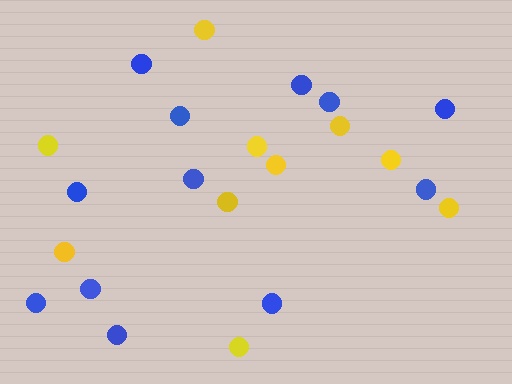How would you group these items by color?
There are 2 groups: one group of blue circles (12) and one group of yellow circles (10).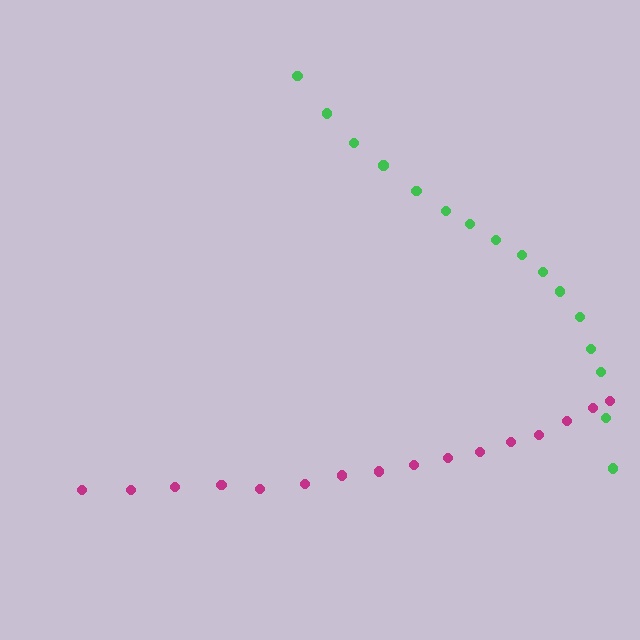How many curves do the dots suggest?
There are 2 distinct paths.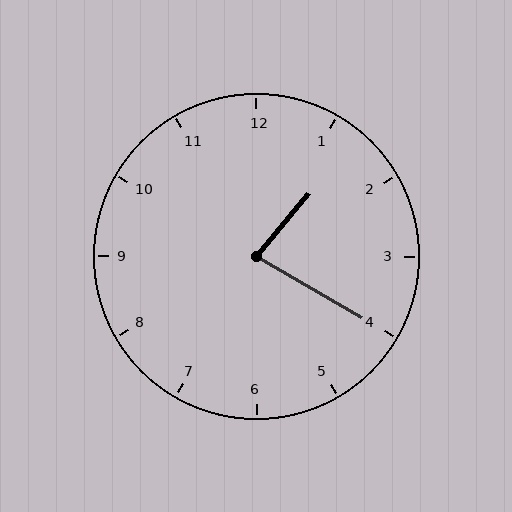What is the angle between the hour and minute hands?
Approximately 80 degrees.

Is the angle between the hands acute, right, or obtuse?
It is acute.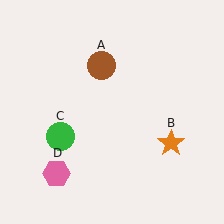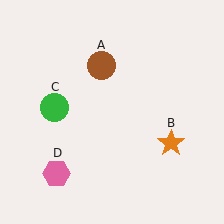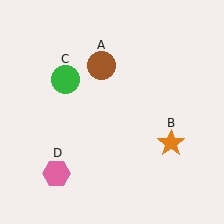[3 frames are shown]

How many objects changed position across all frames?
1 object changed position: green circle (object C).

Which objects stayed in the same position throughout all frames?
Brown circle (object A) and orange star (object B) and pink hexagon (object D) remained stationary.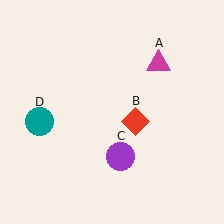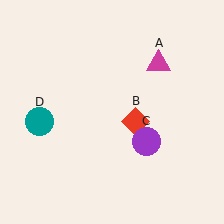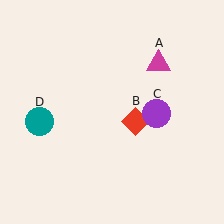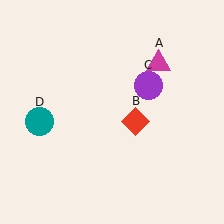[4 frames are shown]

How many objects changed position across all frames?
1 object changed position: purple circle (object C).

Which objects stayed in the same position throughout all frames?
Magenta triangle (object A) and red diamond (object B) and teal circle (object D) remained stationary.